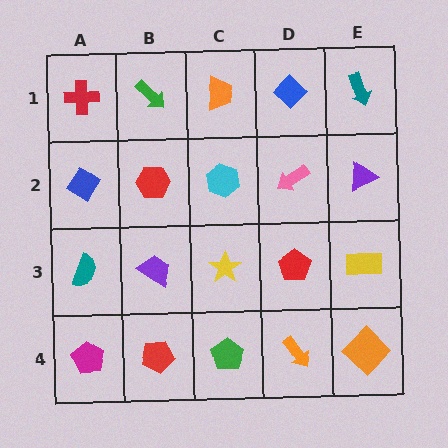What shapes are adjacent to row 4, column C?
A yellow star (row 3, column C), a red pentagon (row 4, column B), an orange arrow (row 4, column D).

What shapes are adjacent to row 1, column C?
A cyan hexagon (row 2, column C), a green arrow (row 1, column B), a blue diamond (row 1, column D).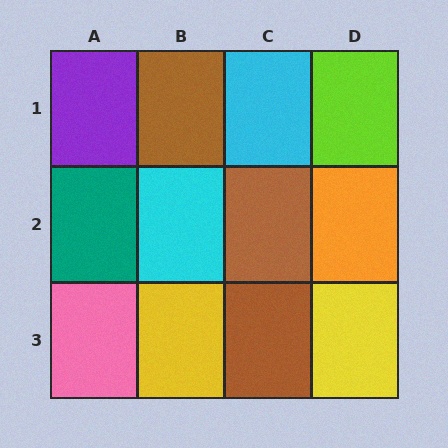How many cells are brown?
3 cells are brown.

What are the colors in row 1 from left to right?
Purple, brown, cyan, lime.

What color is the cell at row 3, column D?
Yellow.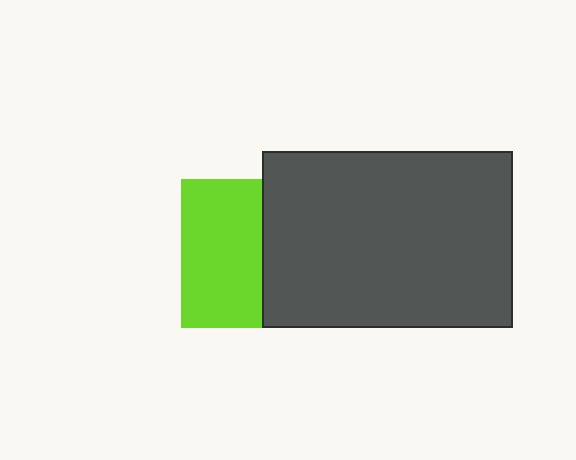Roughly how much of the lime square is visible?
About half of it is visible (roughly 54%).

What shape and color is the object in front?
The object in front is a dark gray rectangle.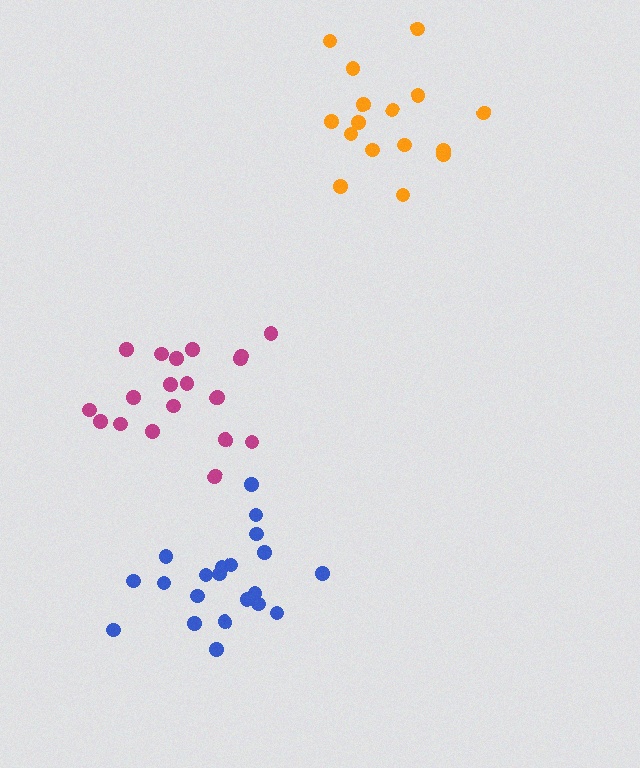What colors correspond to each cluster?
The clusters are colored: orange, blue, magenta.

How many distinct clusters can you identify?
There are 3 distinct clusters.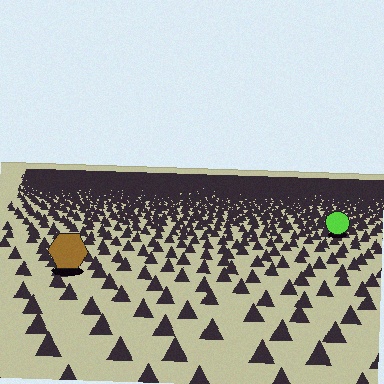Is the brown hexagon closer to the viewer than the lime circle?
Yes. The brown hexagon is closer — you can tell from the texture gradient: the ground texture is coarser near it.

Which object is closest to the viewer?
The brown hexagon is closest. The texture marks near it are larger and more spread out.